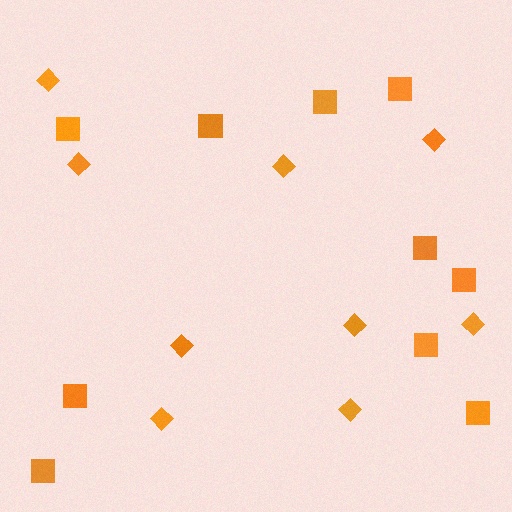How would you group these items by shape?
There are 2 groups: one group of squares (10) and one group of diamonds (9).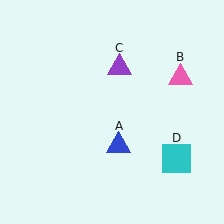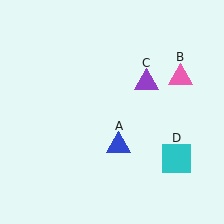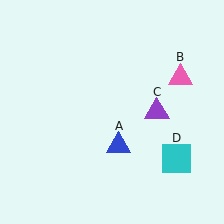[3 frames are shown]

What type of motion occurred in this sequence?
The purple triangle (object C) rotated clockwise around the center of the scene.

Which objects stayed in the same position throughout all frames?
Blue triangle (object A) and pink triangle (object B) and cyan square (object D) remained stationary.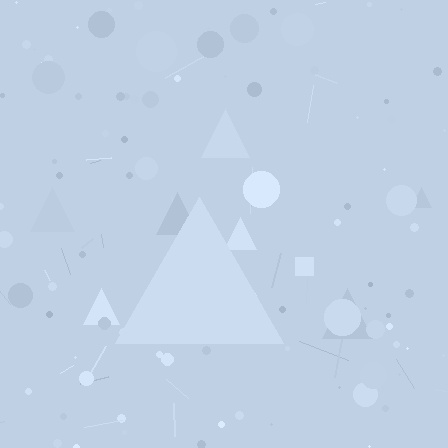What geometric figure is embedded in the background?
A triangle is embedded in the background.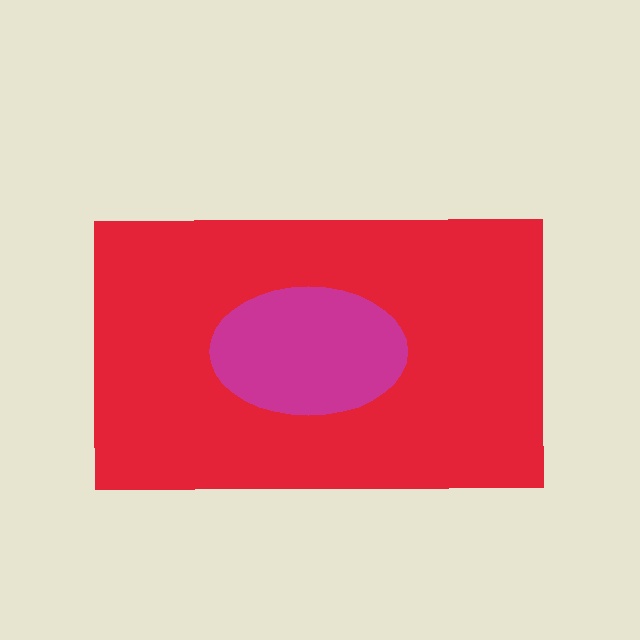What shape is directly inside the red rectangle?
The magenta ellipse.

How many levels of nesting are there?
2.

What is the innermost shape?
The magenta ellipse.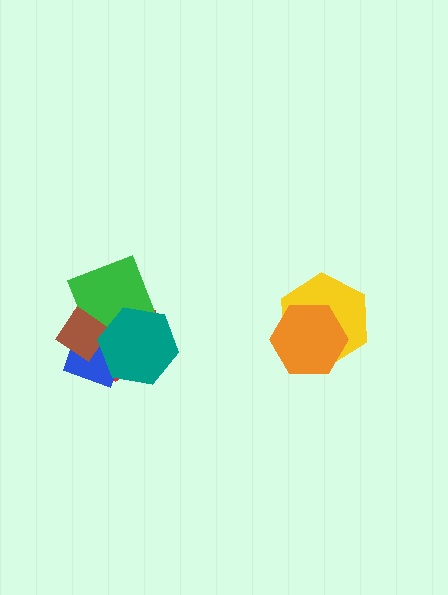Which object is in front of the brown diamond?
The teal hexagon is in front of the brown diamond.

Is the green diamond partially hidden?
Yes, it is partially covered by another shape.